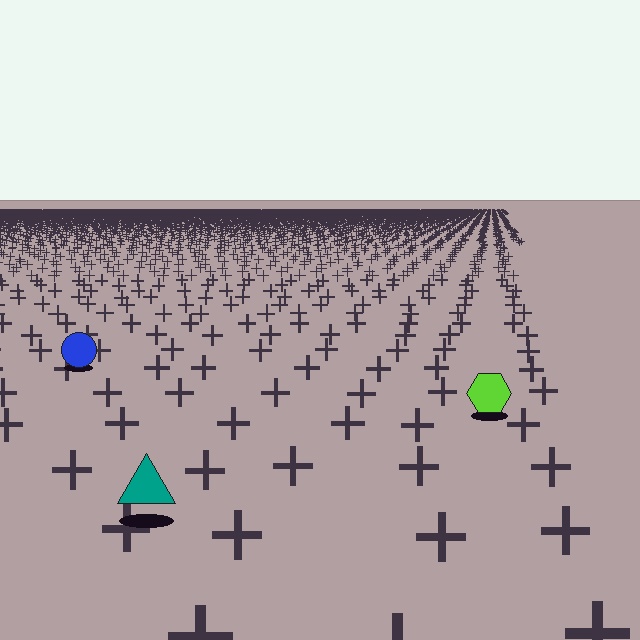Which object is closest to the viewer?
The teal triangle is closest. The texture marks near it are larger and more spread out.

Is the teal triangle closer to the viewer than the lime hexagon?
Yes. The teal triangle is closer — you can tell from the texture gradient: the ground texture is coarser near it.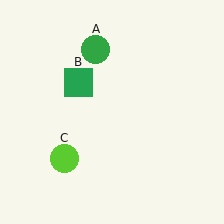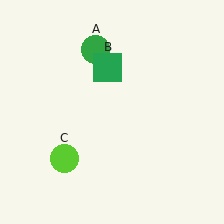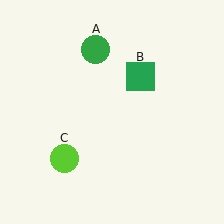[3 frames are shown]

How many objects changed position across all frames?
1 object changed position: green square (object B).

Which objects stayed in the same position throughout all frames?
Green circle (object A) and lime circle (object C) remained stationary.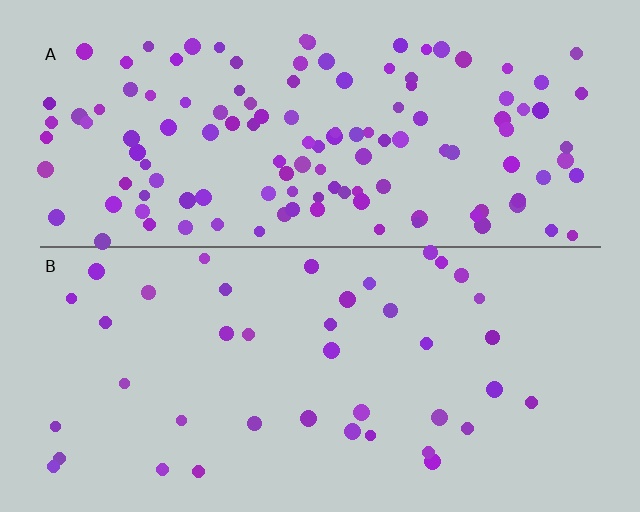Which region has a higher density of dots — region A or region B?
A (the top).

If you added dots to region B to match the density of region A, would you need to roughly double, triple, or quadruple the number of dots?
Approximately triple.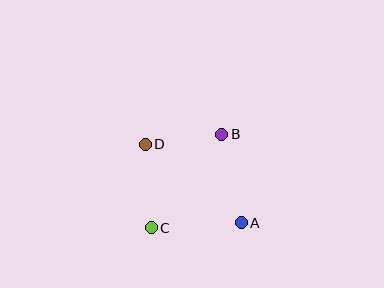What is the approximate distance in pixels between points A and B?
The distance between A and B is approximately 90 pixels.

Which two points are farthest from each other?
Points A and D are farthest from each other.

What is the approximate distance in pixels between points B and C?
The distance between B and C is approximately 117 pixels.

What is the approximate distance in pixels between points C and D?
The distance between C and D is approximately 84 pixels.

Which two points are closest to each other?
Points B and D are closest to each other.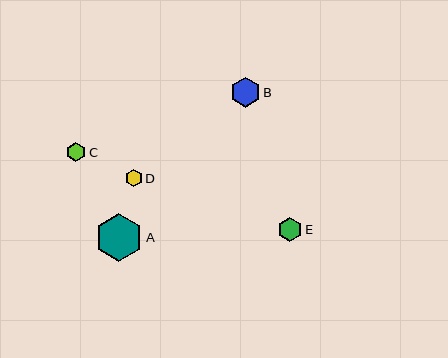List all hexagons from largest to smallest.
From largest to smallest: A, B, E, C, D.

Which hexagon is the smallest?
Hexagon D is the smallest with a size of approximately 17 pixels.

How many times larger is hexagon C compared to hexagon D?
Hexagon C is approximately 1.1 times the size of hexagon D.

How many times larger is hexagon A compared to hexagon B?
Hexagon A is approximately 1.6 times the size of hexagon B.